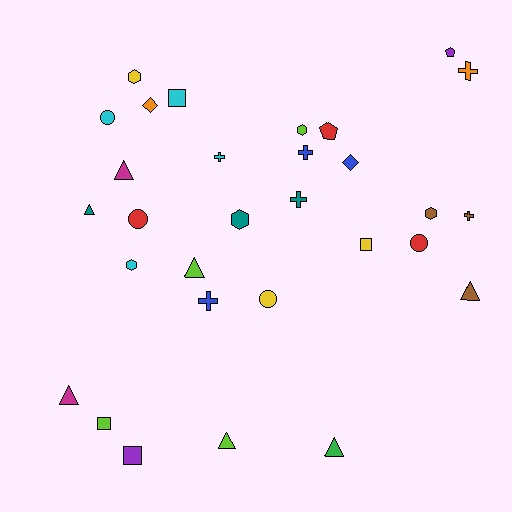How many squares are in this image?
There are 4 squares.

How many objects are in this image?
There are 30 objects.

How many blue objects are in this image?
There are 3 blue objects.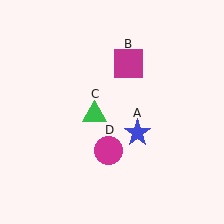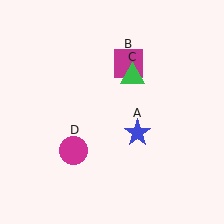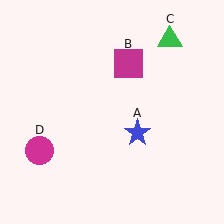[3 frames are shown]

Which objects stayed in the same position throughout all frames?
Blue star (object A) and magenta square (object B) remained stationary.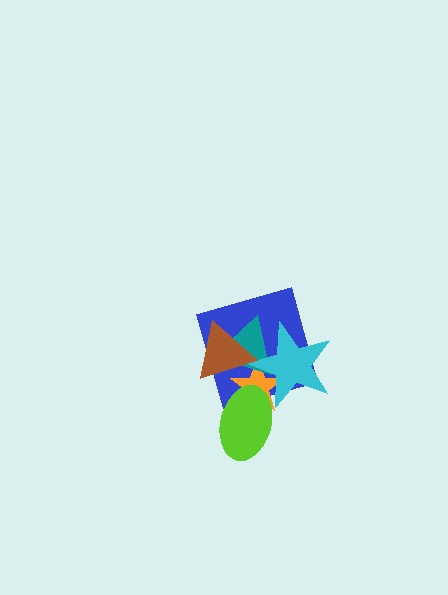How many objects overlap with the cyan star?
5 objects overlap with the cyan star.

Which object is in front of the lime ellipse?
The cyan star is in front of the lime ellipse.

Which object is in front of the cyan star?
The brown triangle is in front of the cyan star.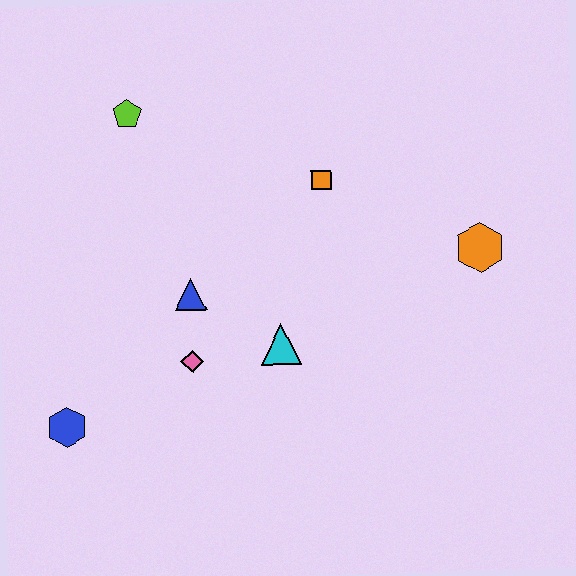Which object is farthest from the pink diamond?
The orange hexagon is farthest from the pink diamond.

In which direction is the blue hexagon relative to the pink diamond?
The blue hexagon is to the left of the pink diamond.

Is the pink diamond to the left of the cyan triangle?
Yes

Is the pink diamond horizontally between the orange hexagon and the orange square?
No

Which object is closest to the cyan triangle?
The pink diamond is closest to the cyan triangle.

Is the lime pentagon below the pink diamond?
No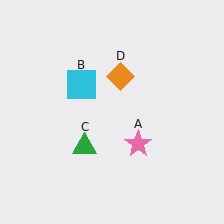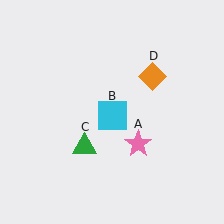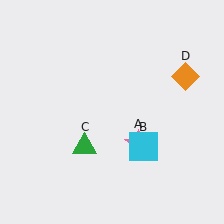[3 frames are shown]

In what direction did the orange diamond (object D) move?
The orange diamond (object D) moved right.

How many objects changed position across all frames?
2 objects changed position: cyan square (object B), orange diamond (object D).